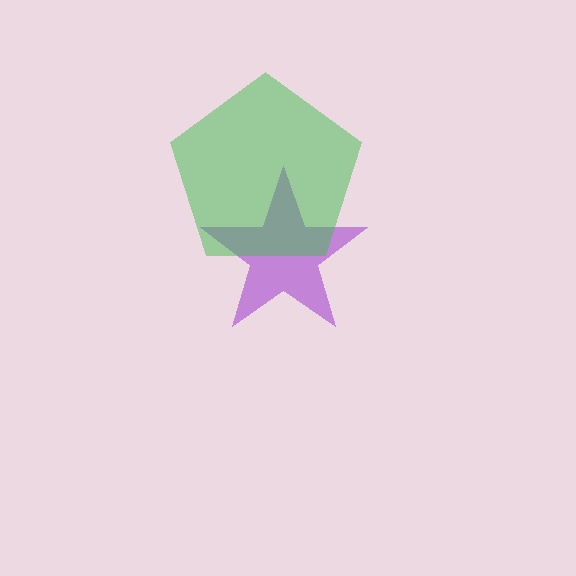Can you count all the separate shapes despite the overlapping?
Yes, there are 2 separate shapes.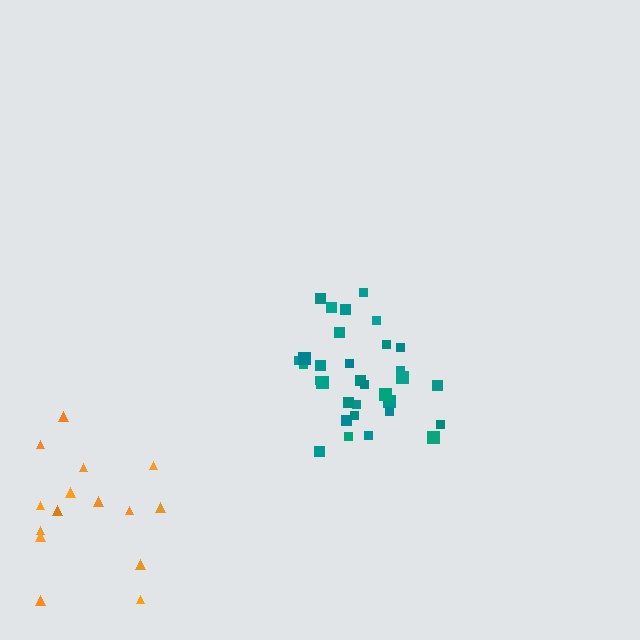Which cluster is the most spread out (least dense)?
Orange.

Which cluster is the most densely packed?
Teal.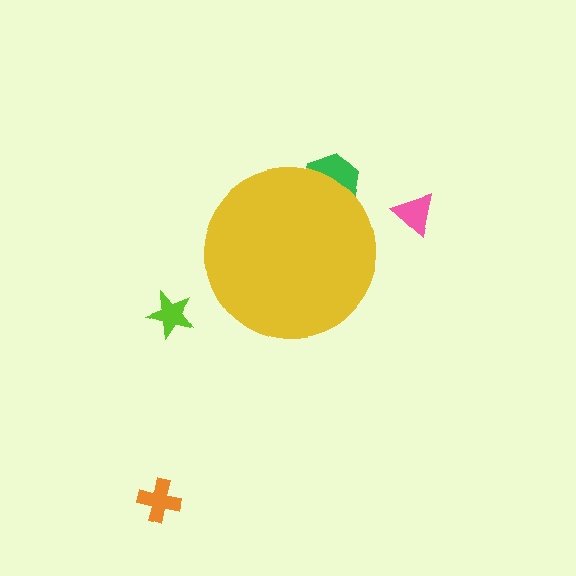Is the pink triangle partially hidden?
No, the pink triangle is fully visible.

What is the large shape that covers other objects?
A yellow circle.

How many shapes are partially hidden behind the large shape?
1 shape is partially hidden.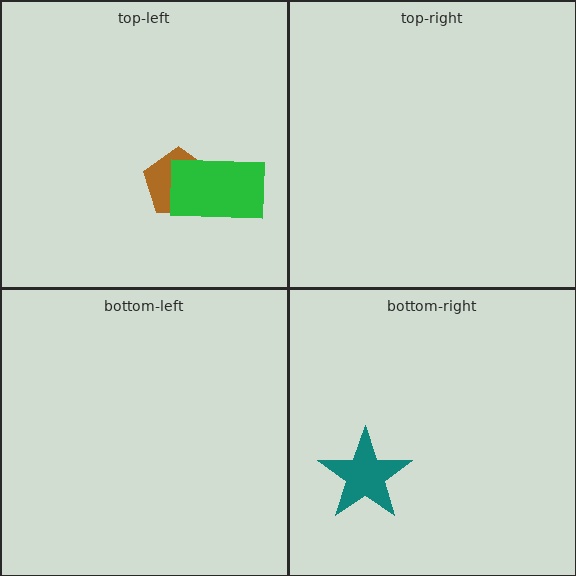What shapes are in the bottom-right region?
The teal star.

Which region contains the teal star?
The bottom-right region.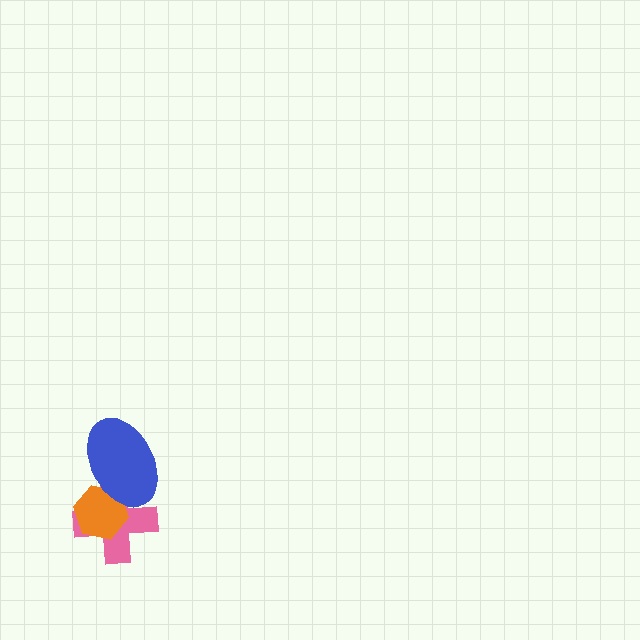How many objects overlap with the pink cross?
2 objects overlap with the pink cross.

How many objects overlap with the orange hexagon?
2 objects overlap with the orange hexagon.